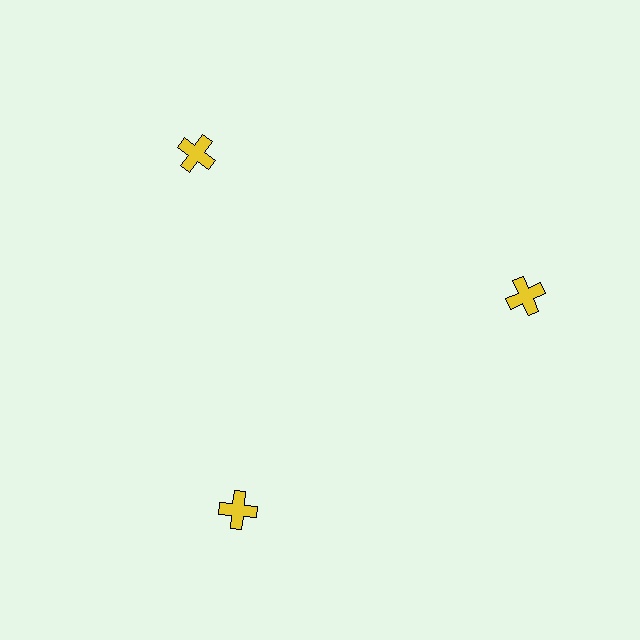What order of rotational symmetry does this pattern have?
This pattern has 3-fold rotational symmetry.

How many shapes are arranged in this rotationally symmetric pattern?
There are 3 shapes, arranged in 3 groups of 1.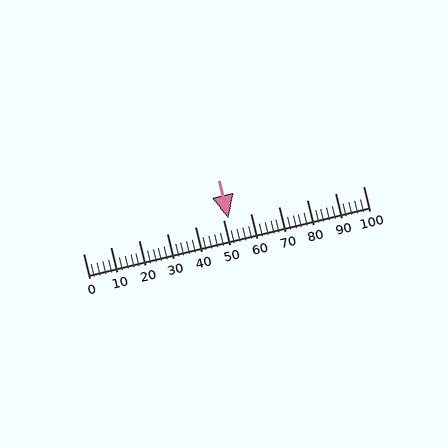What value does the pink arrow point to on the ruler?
The pink arrow points to approximately 52.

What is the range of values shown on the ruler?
The ruler shows values from 0 to 100.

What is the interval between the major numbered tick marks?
The major tick marks are spaced 10 units apart.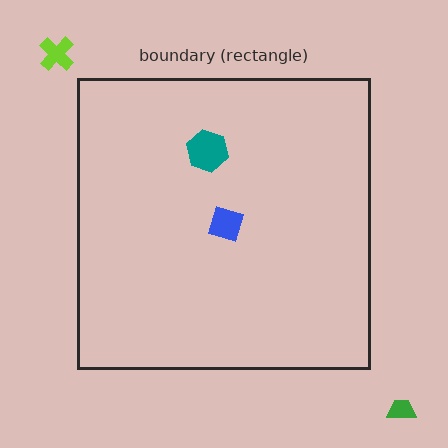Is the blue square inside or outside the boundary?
Inside.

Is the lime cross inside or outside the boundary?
Outside.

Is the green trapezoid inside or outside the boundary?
Outside.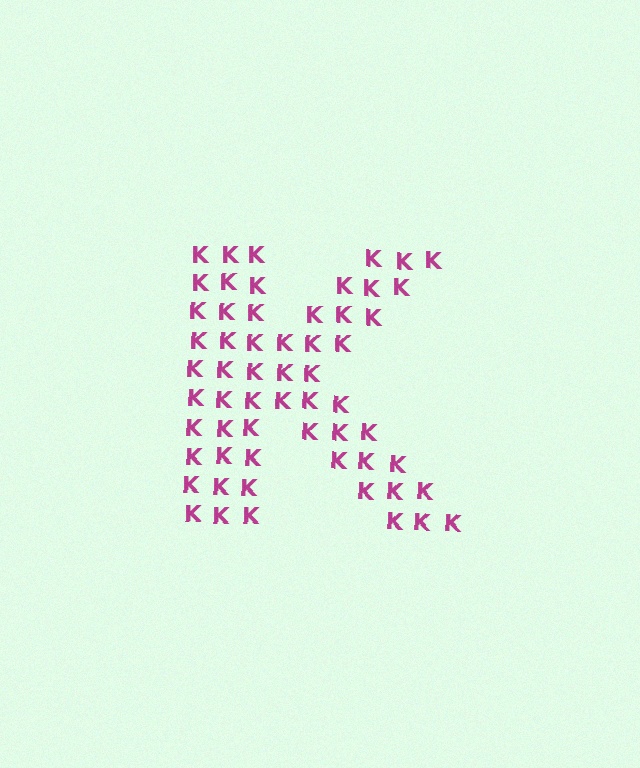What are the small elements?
The small elements are letter K's.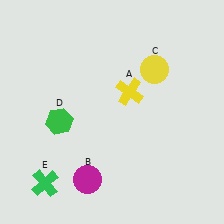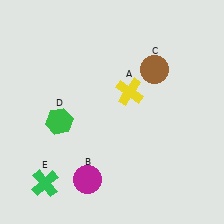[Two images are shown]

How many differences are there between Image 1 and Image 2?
There is 1 difference between the two images.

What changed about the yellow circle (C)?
In Image 1, C is yellow. In Image 2, it changed to brown.